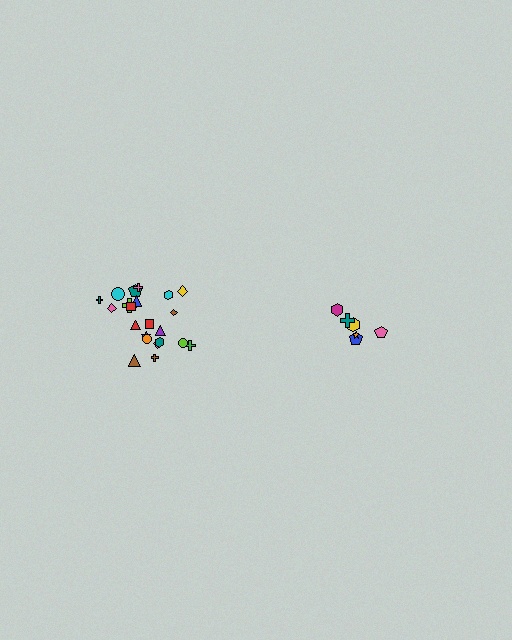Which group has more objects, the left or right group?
The left group.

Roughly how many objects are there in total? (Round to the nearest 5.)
Roughly 30 objects in total.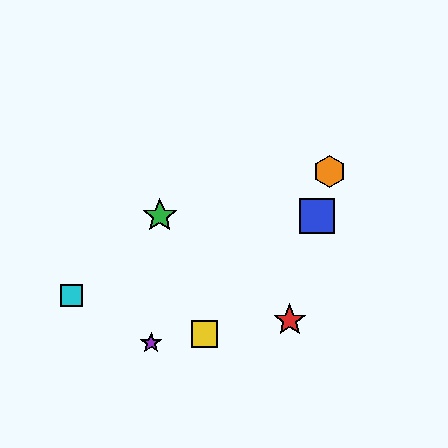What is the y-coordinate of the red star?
The red star is at y≈320.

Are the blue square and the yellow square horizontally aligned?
No, the blue square is at y≈216 and the yellow square is at y≈334.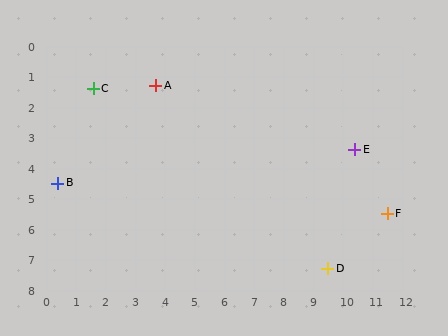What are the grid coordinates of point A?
Point A is at approximately (3.7, 1.3).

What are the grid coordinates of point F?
Point F is at approximately (11.5, 5.5).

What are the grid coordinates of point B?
Point B is at approximately (0.4, 4.5).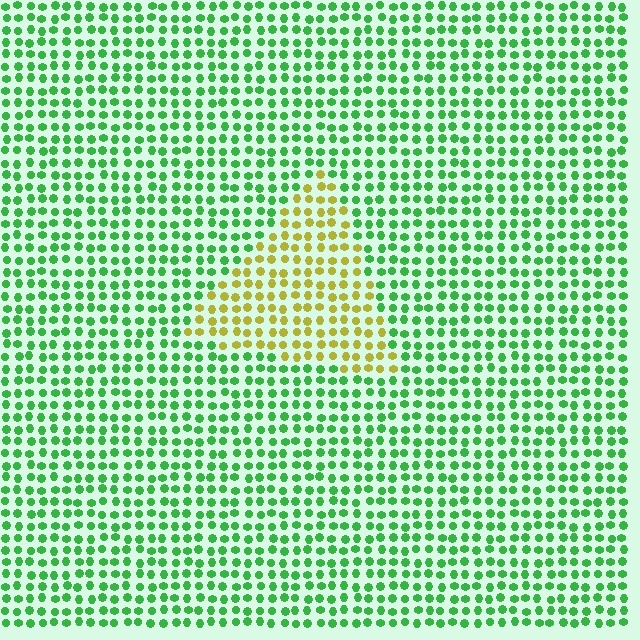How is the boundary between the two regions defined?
The boundary is defined purely by a slight shift in hue (about 64 degrees). Spacing, size, and orientation are identical on both sides.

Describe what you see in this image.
The image is filled with small green elements in a uniform arrangement. A triangle-shaped region is visible where the elements are tinted to a slightly different hue, forming a subtle color boundary.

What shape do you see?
I see a triangle.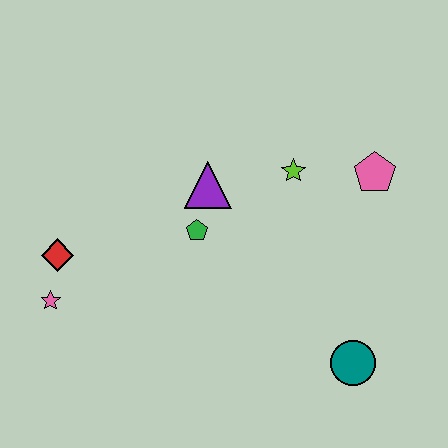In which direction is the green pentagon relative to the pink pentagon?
The green pentagon is to the left of the pink pentagon.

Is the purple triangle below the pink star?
No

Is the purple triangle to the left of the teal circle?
Yes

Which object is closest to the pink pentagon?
The lime star is closest to the pink pentagon.